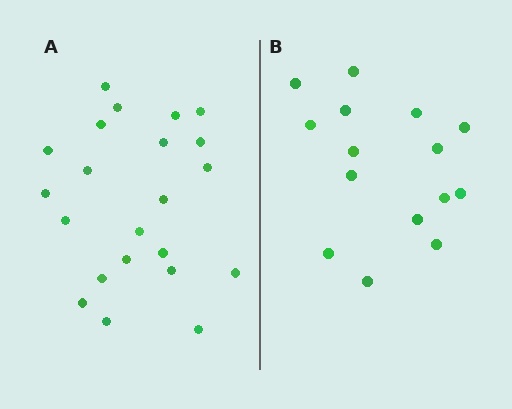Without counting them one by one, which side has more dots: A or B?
Region A (the left region) has more dots.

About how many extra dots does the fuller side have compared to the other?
Region A has roughly 8 or so more dots than region B.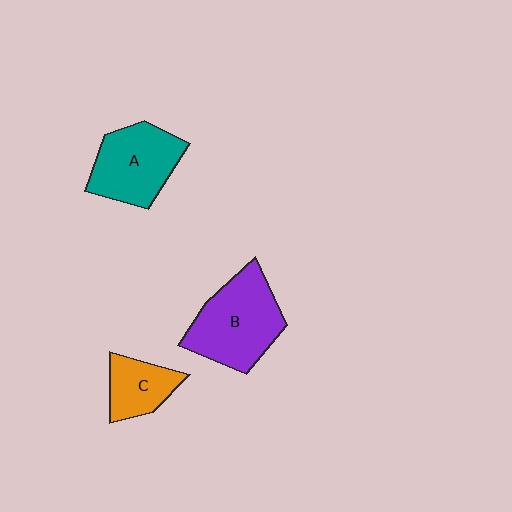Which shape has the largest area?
Shape B (purple).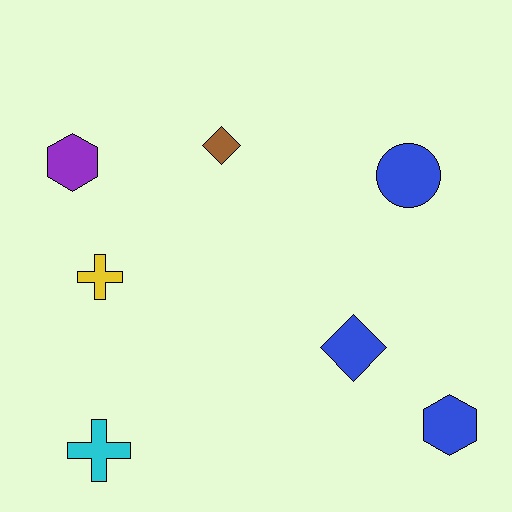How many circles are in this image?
There is 1 circle.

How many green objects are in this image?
There are no green objects.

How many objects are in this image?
There are 7 objects.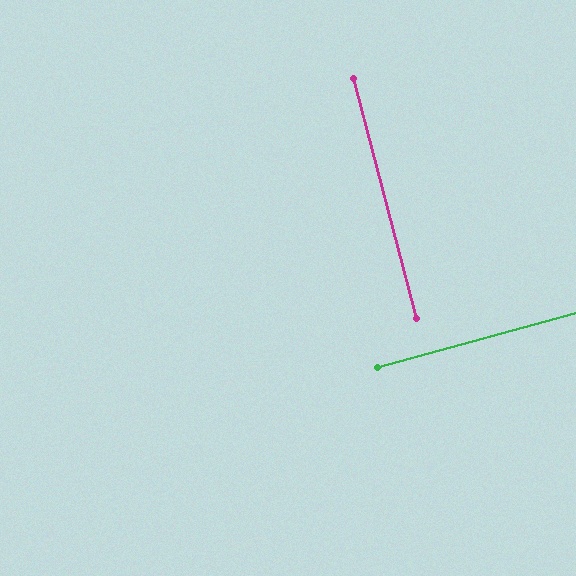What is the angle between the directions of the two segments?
Approximately 89 degrees.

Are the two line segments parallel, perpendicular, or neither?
Perpendicular — they meet at approximately 89°.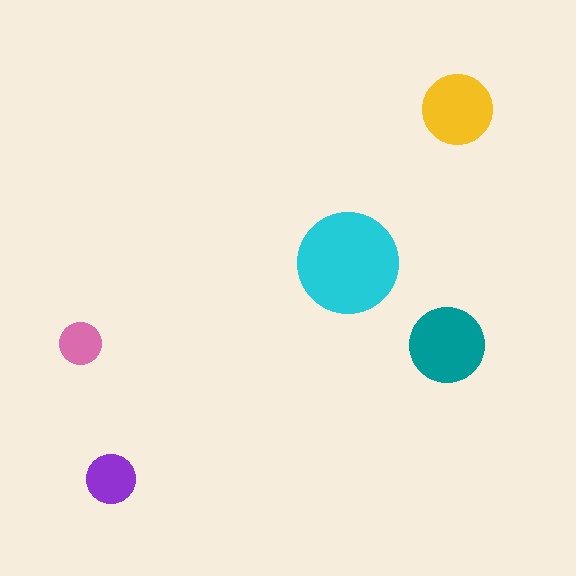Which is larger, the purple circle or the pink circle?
The purple one.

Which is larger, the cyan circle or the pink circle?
The cyan one.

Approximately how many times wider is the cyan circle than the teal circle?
About 1.5 times wider.